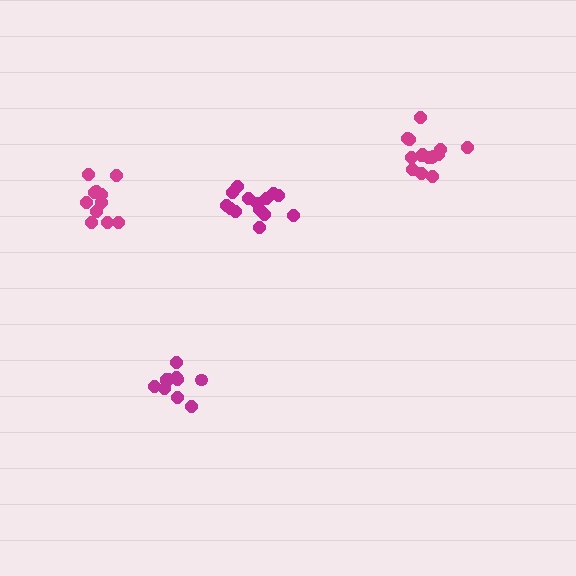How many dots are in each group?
Group 1: 14 dots, Group 2: 11 dots, Group 3: 15 dots, Group 4: 11 dots (51 total).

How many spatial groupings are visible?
There are 4 spatial groupings.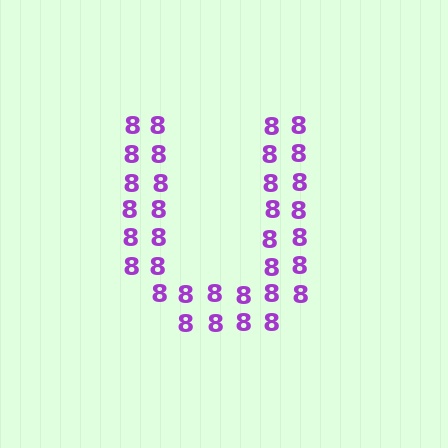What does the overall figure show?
The overall figure shows the letter U.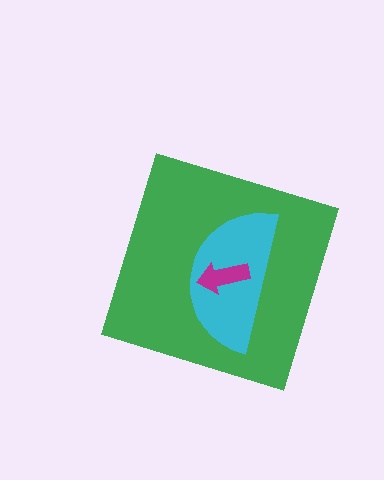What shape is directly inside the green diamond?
The cyan semicircle.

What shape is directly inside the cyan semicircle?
The magenta arrow.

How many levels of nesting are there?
3.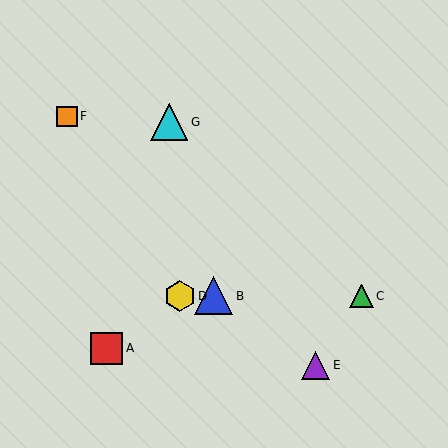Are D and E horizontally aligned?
No, D is at y≈296 and E is at y≈365.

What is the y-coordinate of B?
Object B is at y≈296.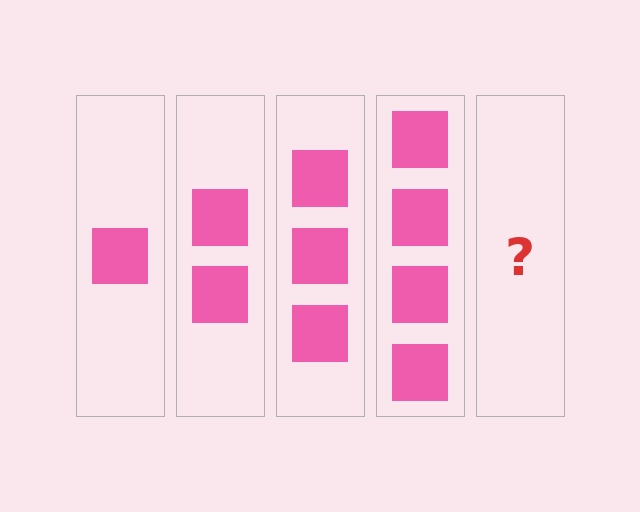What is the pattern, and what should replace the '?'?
The pattern is that each step adds one more square. The '?' should be 5 squares.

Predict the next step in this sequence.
The next step is 5 squares.